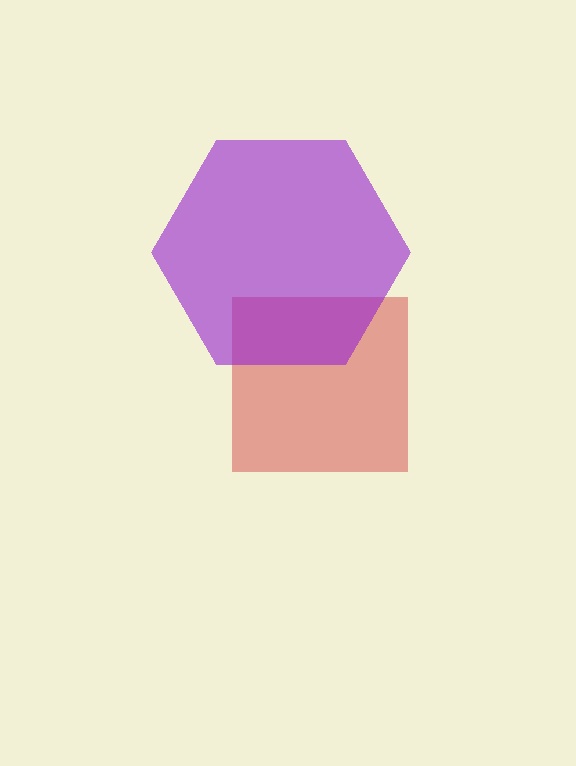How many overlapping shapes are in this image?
There are 2 overlapping shapes in the image.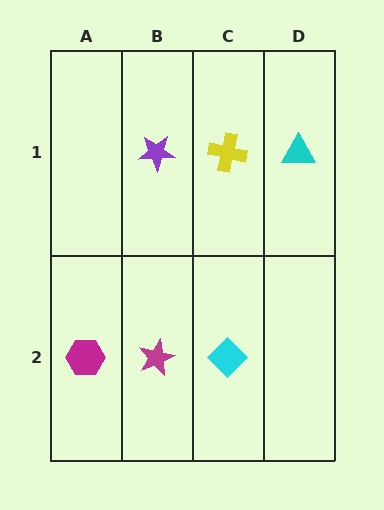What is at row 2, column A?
A magenta hexagon.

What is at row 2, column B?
A magenta star.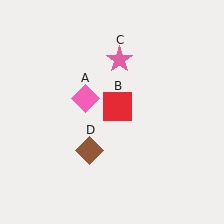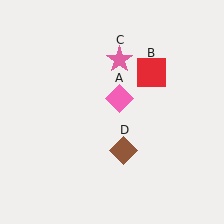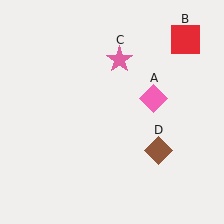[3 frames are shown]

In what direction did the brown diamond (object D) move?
The brown diamond (object D) moved right.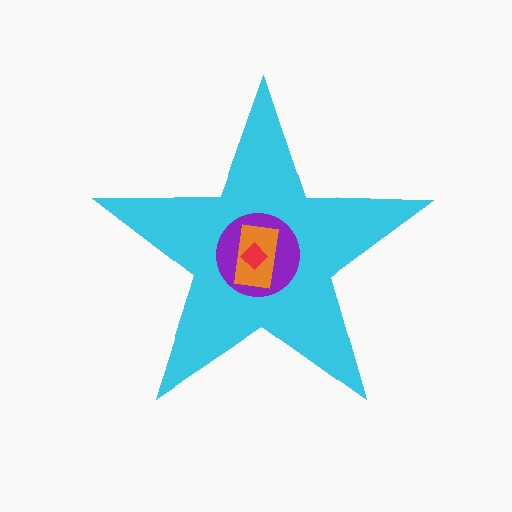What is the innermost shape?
The red diamond.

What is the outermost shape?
The cyan star.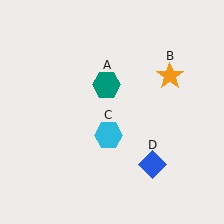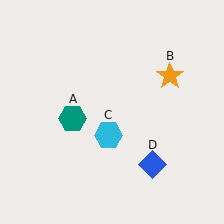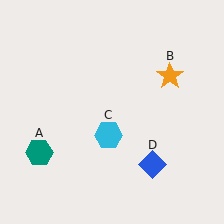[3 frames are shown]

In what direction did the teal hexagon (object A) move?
The teal hexagon (object A) moved down and to the left.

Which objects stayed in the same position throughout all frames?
Orange star (object B) and cyan hexagon (object C) and blue diamond (object D) remained stationary.